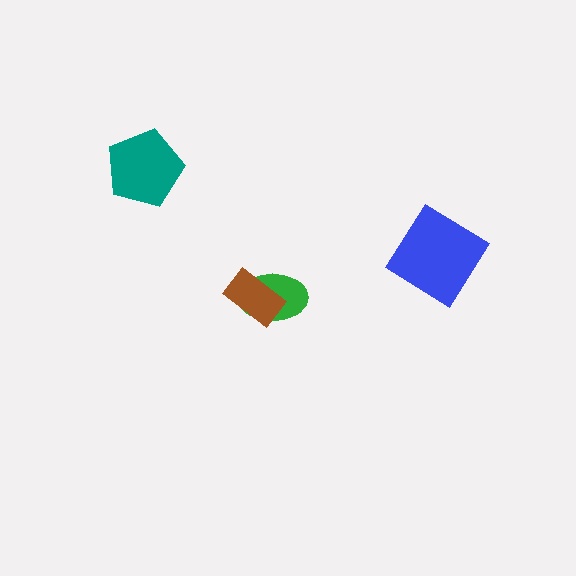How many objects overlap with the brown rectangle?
1 object overlaps with the brown rectangle.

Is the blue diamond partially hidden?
No, no other shape covers it.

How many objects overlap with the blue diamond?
0 objects overlap with the blue diamond.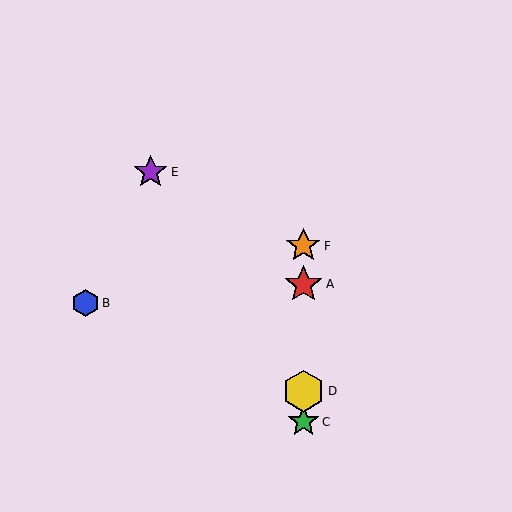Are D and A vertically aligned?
Yes, both are at x≈303.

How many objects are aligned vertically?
4 objects (A, C, D, F) are aligned vertically.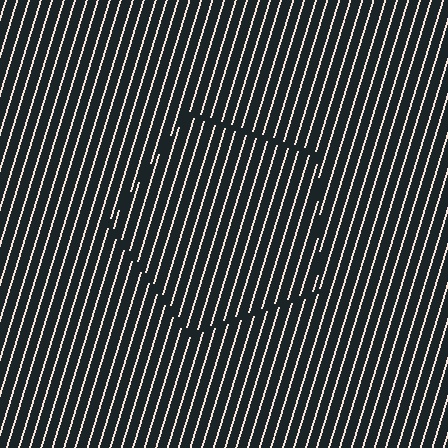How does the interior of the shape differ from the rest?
The interior of the shape contains the same grating, shifted by half a period — the contour is defined by the phase discontinuity where line-ends from the inner and outer gratings abut.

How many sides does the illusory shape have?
5 sides — the line-ends trace a pentagon.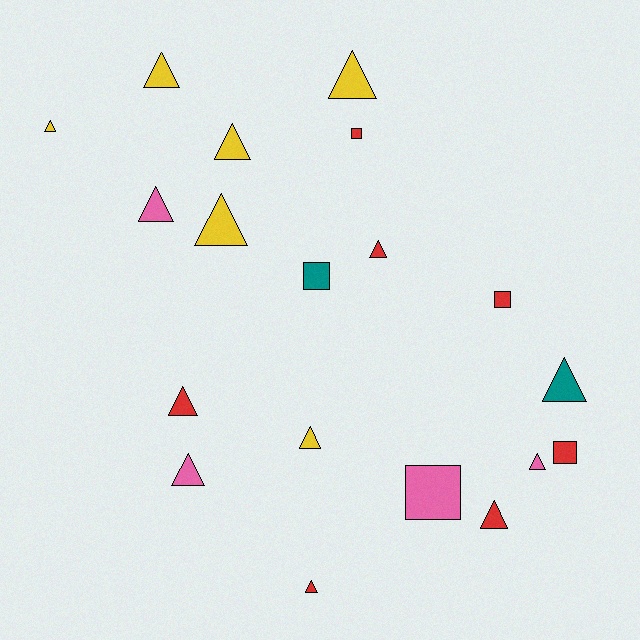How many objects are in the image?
There are 19 objects.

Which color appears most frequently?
Red, with 7 objects.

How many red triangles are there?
There are 4 red triangles.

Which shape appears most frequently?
Triangle, with 14 objects.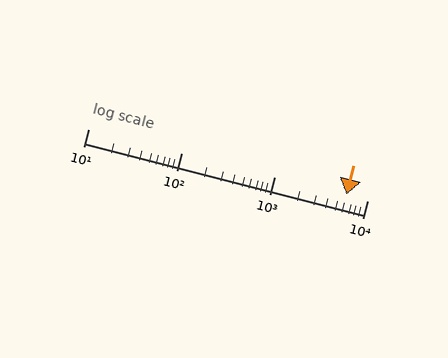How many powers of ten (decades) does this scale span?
The scale spans 3 decades, from 10 to 10000.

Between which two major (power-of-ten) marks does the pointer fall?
The pointer is between 1000 and 10000.